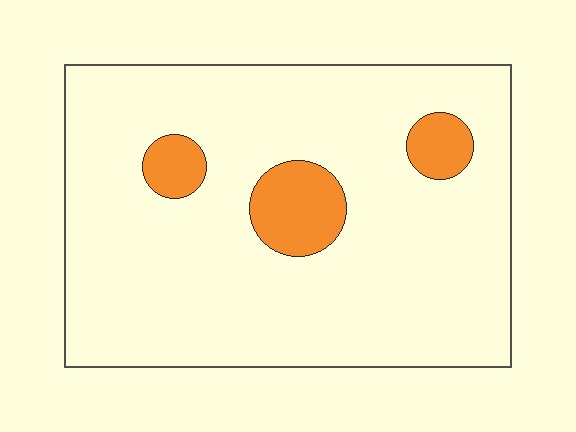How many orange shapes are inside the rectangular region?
3.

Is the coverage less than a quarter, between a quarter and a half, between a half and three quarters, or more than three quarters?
Less than a quarter.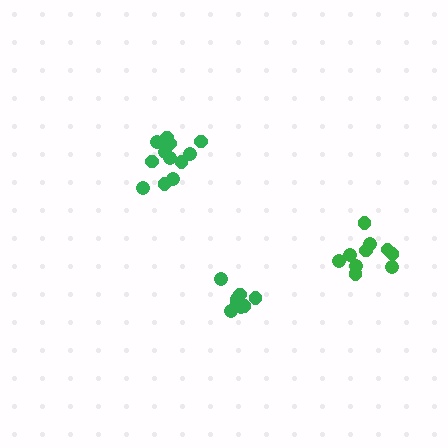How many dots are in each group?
Group 1: 12 dots, Group 2: 8 dots, Group 3: 10 dots (30 total).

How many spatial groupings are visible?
There are 3 spatial groupings.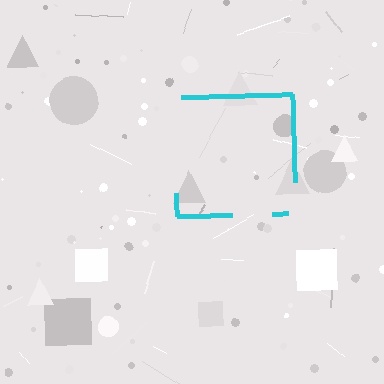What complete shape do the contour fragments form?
The contour fragments form a square.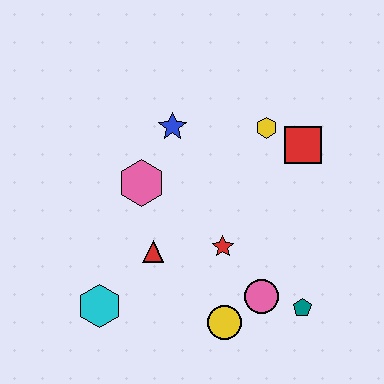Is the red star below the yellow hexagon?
Yes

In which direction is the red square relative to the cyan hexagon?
The red square is to the right of the cyan hexagon.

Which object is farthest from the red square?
The cyan hexagon is farthest from the red square.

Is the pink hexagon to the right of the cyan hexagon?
Yes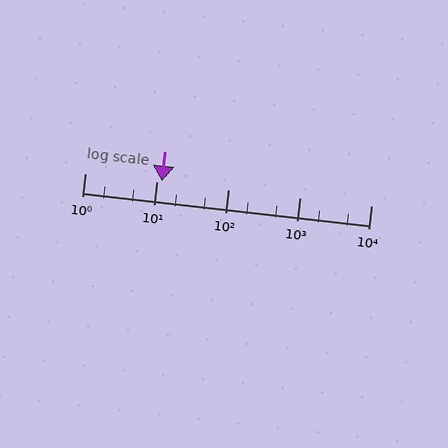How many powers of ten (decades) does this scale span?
The scale spans 4 decades, from 1 to 10000.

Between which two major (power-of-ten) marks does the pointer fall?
The pointer is between 10 and 100.